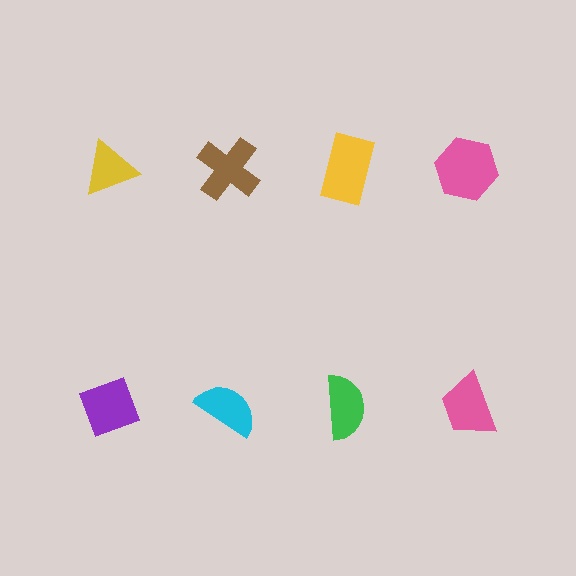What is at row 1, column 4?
A pink hexagon.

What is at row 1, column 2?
A brown cross.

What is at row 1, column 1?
A yellow triangle.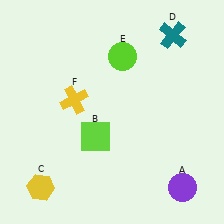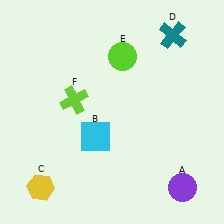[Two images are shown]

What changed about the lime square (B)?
In Image 1, B is lime. In Image 2, it changed to cyan.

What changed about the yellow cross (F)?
In Image 1, F is yellow. In Image 2, it changed to lime.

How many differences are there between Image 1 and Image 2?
There are 2 differences between the two images.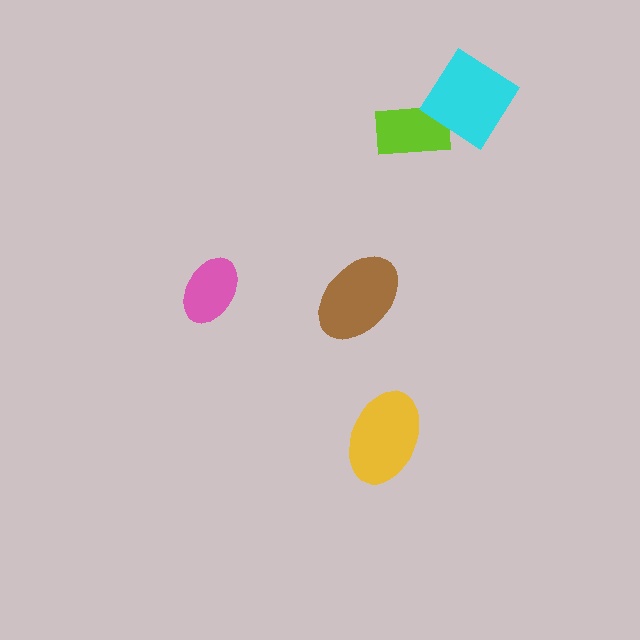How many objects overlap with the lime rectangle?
1 object overlaps with the lime rectangle.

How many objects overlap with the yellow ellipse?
0 objects overlap with the yellow ellipse.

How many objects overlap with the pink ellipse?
0 objects overlap with the pink ellipse.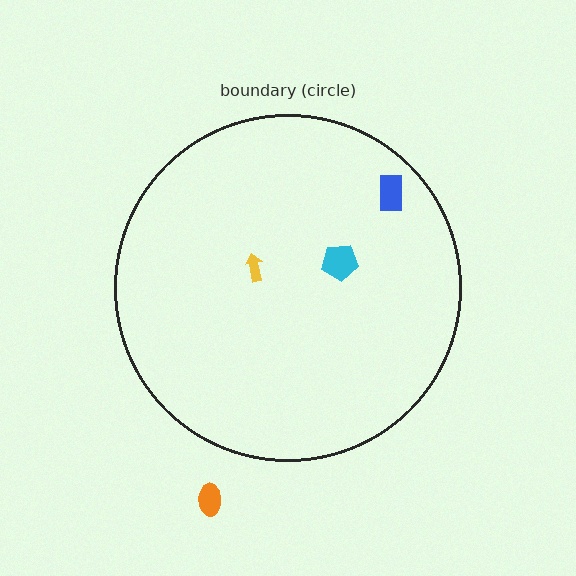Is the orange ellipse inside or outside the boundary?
Outside.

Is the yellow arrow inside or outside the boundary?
Inside.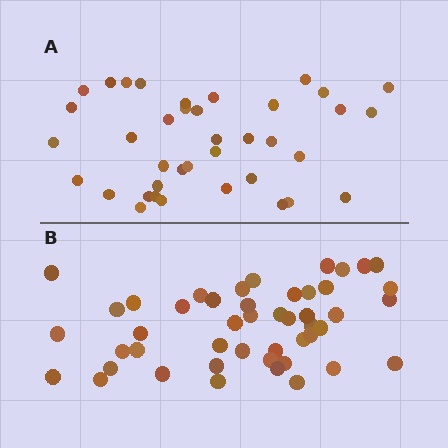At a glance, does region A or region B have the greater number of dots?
Region B (the bottom region) has more dots.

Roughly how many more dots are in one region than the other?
Region B has roughly 8 or so more dots than region A.